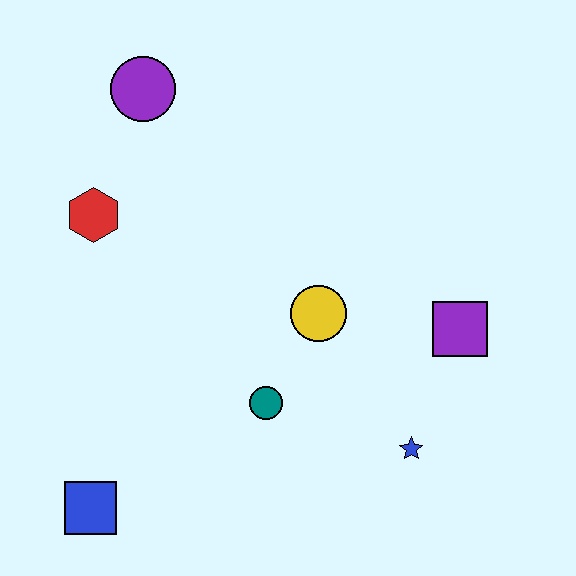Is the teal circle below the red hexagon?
Yes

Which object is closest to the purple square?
The blue star is closest to the purple square.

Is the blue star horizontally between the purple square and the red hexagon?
Yes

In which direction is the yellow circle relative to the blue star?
The yellow circle is above the blue star.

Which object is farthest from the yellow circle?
The blue square is farthest from the yellow circle.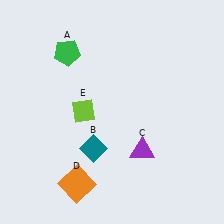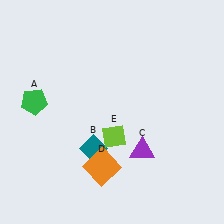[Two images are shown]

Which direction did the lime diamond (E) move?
The lime diamond (E) moved right.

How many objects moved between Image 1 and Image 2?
3 objects moved between the two images.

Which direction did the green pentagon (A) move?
The green pentagon (A) moved down.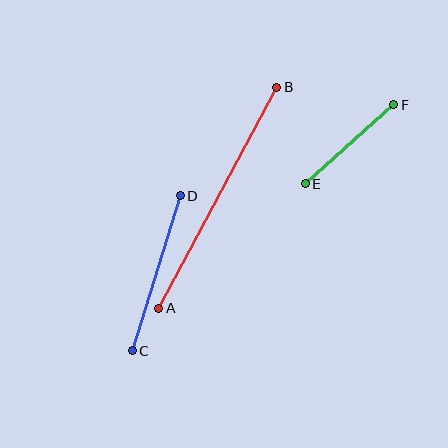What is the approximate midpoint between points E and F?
The midpoint is at approximately (349, 144) pixels.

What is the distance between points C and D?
The distance is approximately 162 pixels.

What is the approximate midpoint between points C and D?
The midpoint is at approximately (156, 273) pixels.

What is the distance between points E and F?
The distance is approximately 119 pixels.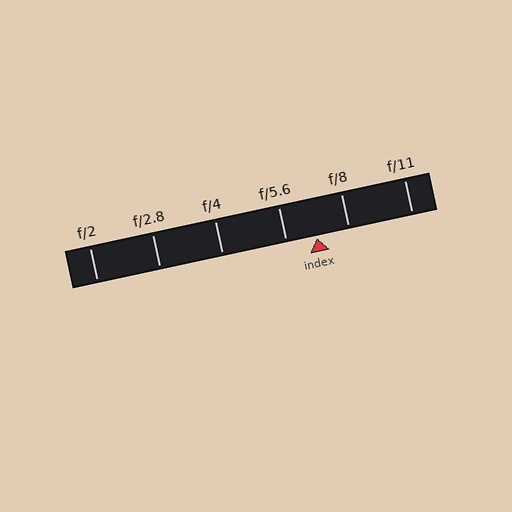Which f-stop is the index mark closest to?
The index mark is closest to f/5.6.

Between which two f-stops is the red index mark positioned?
The index mark is between f/5.6 and f/8.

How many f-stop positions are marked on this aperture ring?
There are 6 f-stop positions marked.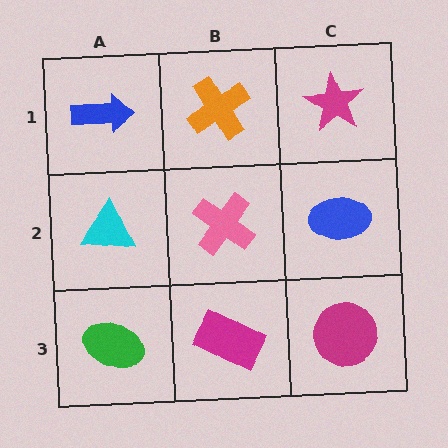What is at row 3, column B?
A magenta rectangle.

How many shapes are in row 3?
3 shapes.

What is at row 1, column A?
A blue arrow.